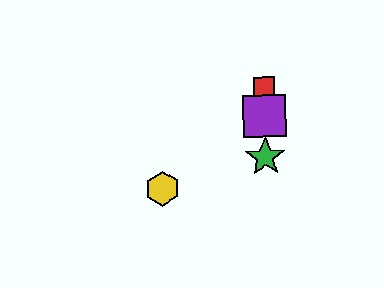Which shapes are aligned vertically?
The red square, the blue hexagon, the green star, the purple square are aligned vertically.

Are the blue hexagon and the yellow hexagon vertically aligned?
No, the blue hexagon is at x≈265 and the yellow hexagon is at x≈163.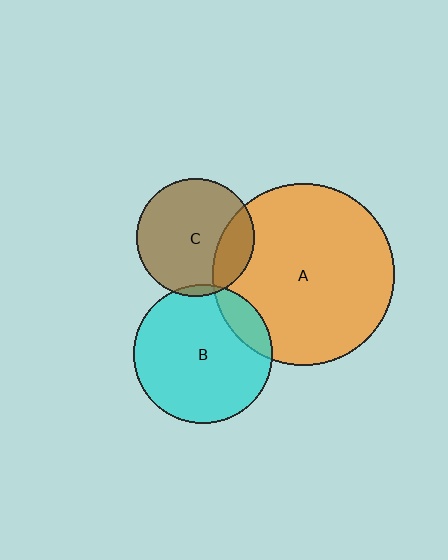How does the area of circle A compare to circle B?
Approximately 1.7 times.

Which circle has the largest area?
Circle A (orange).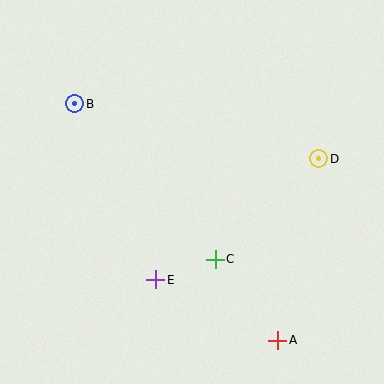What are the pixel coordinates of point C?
Point C is at (215, 259).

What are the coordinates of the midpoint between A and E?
The midpoint between A and E is at (217, 310).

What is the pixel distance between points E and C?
The distance between E and C is 63 pixels.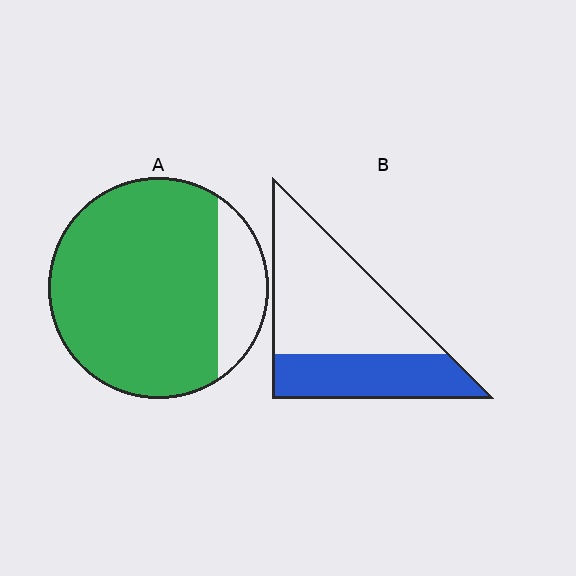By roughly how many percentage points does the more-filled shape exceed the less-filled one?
By roughly 45 percentage points (A over B).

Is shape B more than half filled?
No.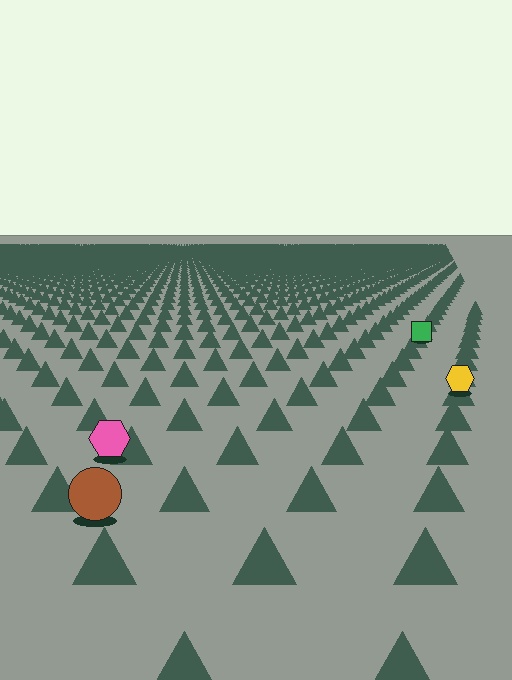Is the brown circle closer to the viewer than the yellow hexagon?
Yes. The brown circle is closer — you can tell from the texture gradient: the ground texture is coarser near it.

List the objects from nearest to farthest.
From nearest to farthest: the brown circle, the pink hexagon, the yellow hexagon, the green square.